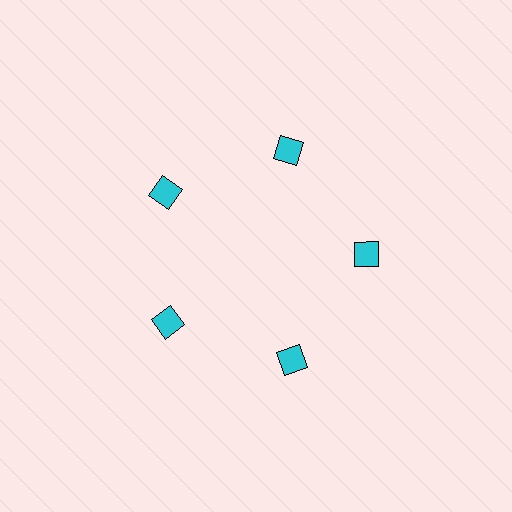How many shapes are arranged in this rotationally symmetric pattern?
There are 5 shapes, arranged in 5 groups of 1.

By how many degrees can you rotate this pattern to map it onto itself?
The pattern maps onto itself every 72 degrees of rotation.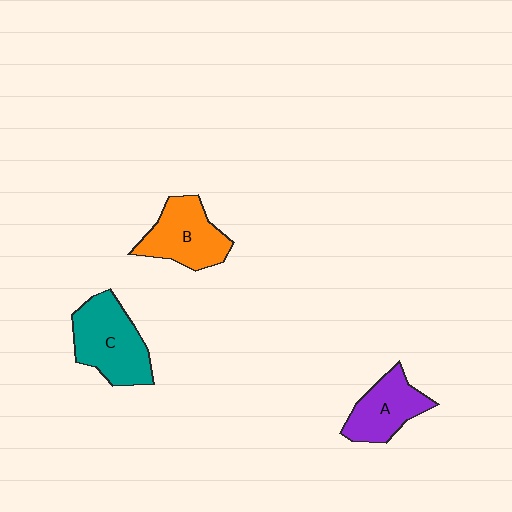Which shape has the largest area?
Shape C (teal).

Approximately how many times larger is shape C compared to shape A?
Approximately 1.4 times.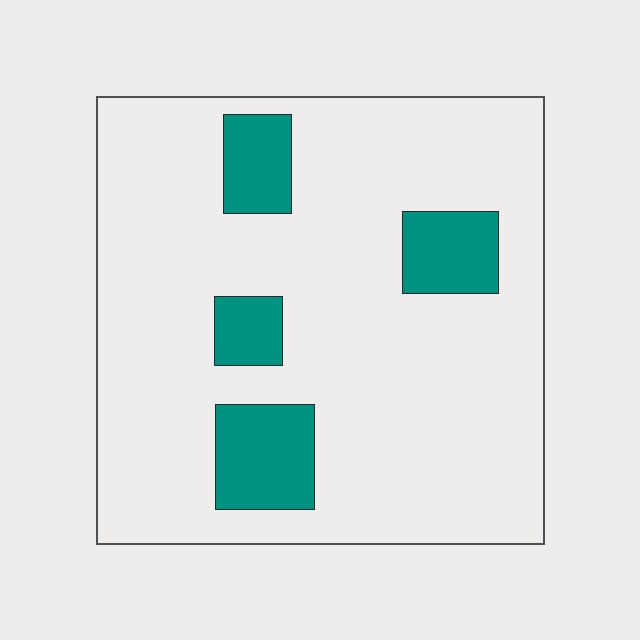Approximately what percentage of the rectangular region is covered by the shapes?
Approximately 15%.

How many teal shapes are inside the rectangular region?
4.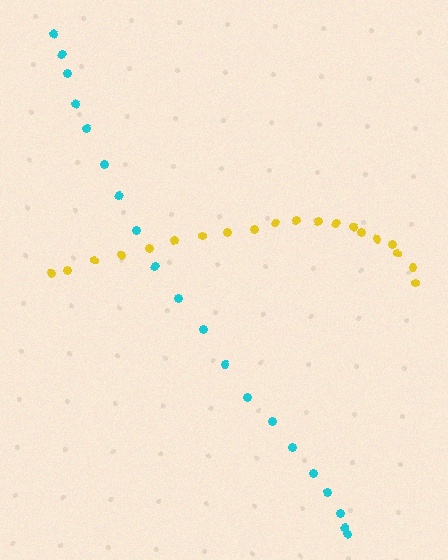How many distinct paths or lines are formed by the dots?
There are 2 distinct paths.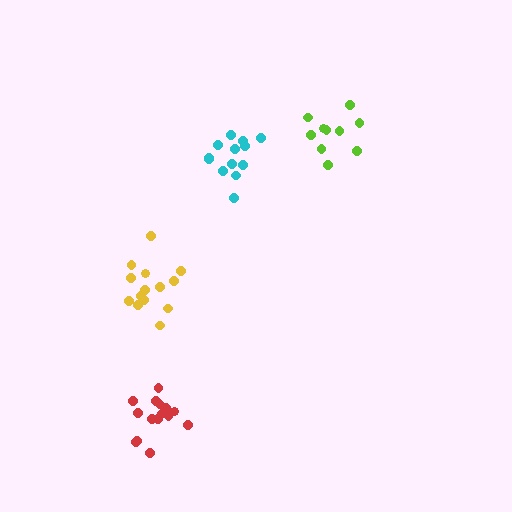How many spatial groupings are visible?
There are 4 spatial groupings.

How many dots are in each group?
Group 1: 14 dots, Group 2: 13 dots, Group 3: 15 dots, Group 4: 10 dots (52 total).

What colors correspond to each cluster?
The clusters are colored: yellow, cyan, red, lime.